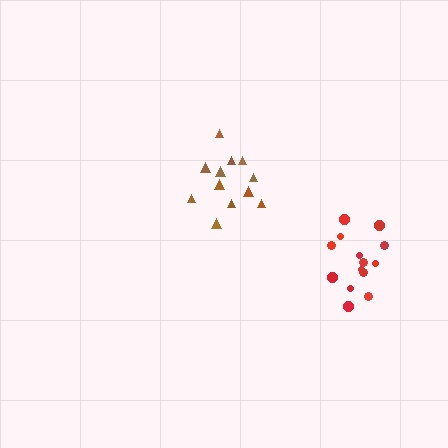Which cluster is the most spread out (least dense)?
Brown.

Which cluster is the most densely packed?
Red.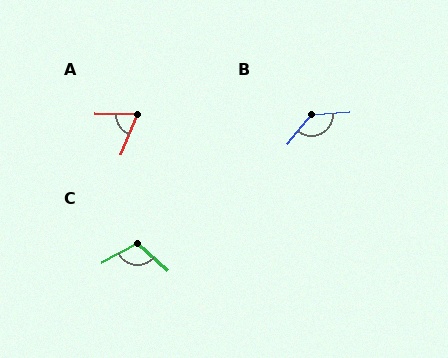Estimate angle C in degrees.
Approximately 111 degrees.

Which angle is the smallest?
A, at approximately 69 degrees.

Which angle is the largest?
B, at approximately 133 degrees.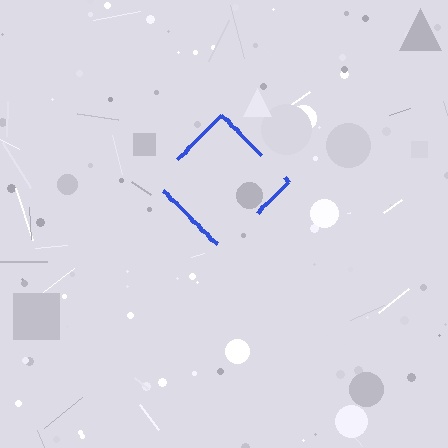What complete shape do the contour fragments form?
The contour fragments form a diamond.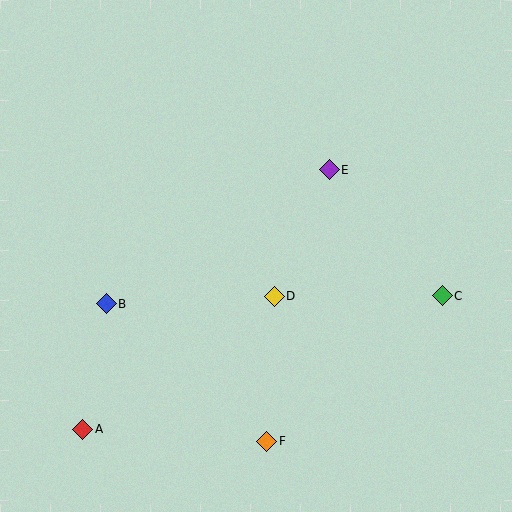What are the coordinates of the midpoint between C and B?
The midpoint between C and B is at (274, 300).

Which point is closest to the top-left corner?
Point B is closest to the top-left corner.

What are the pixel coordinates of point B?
Point B is at (106, 304).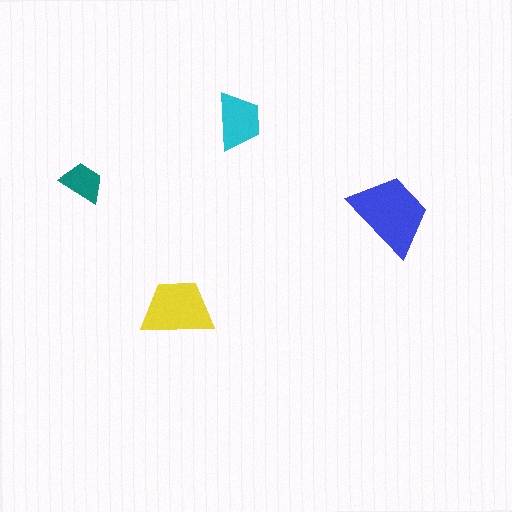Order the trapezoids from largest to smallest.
the blue one, the yellow one, the cyan one, the teal one.